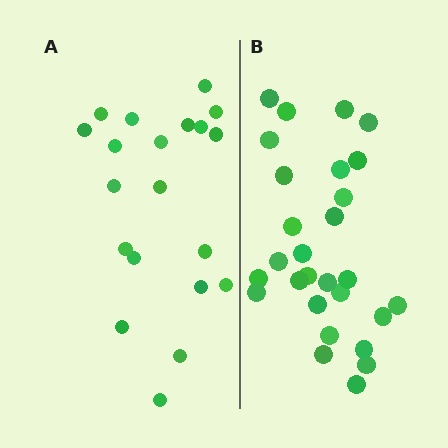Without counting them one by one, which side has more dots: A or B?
Region B (the right region) has more dots.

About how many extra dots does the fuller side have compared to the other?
Region B has roughly 8 or so more dots than region A.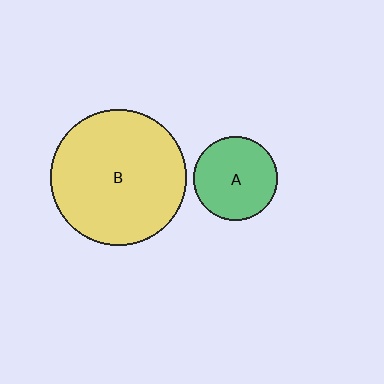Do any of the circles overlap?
No, none of the circles overlap.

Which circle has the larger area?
Circle B (yellow).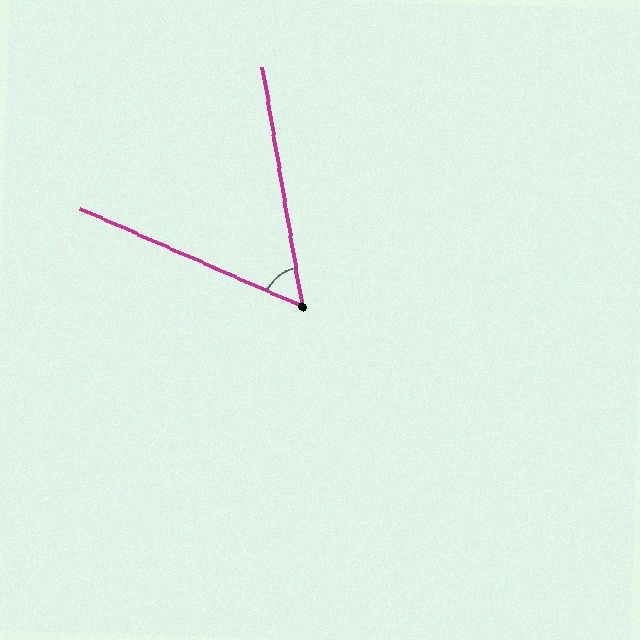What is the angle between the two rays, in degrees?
Approximately 57 degrees.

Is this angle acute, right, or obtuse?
It is acute.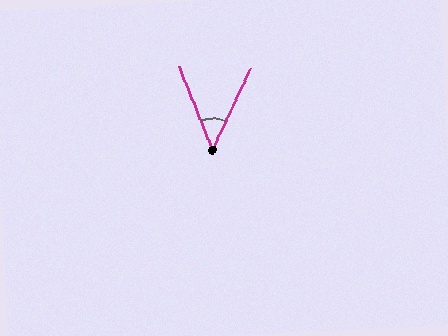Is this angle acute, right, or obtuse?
It is acute.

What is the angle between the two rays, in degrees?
Approximately 46 degrees.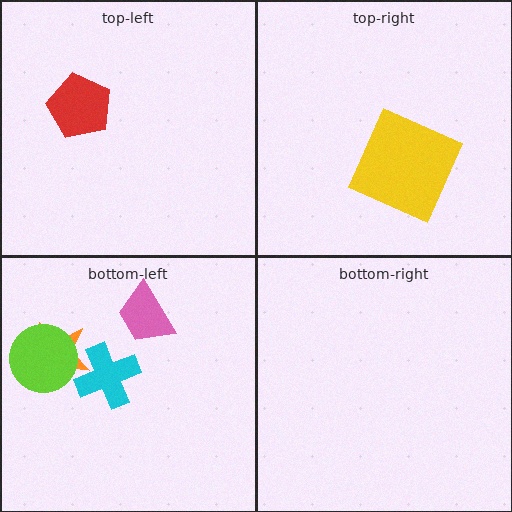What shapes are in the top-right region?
The yellow square.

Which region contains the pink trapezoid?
The bottom-left region.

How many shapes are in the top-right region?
1.